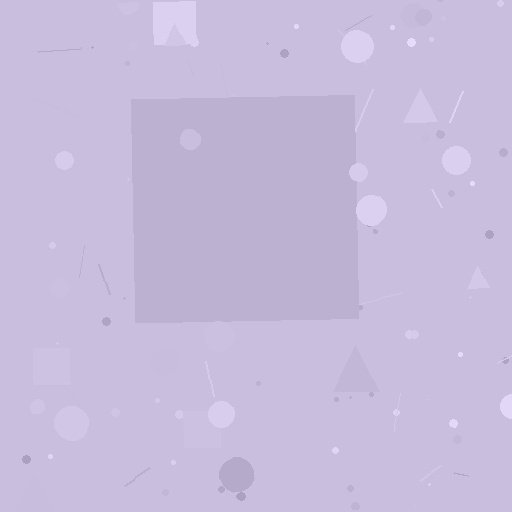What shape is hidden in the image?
A square is hidden in the image.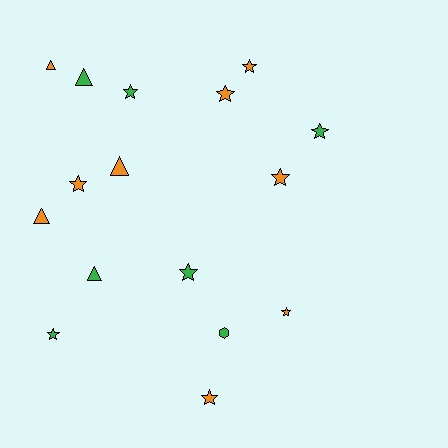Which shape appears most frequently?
Star, with 10 objects.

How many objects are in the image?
There are 16 objects.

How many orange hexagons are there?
There are no orange hexagons.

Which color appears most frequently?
Orange, with 9 objects.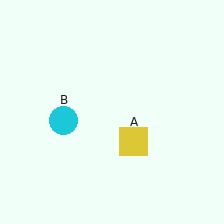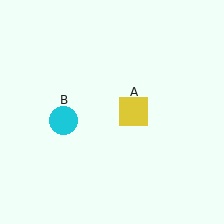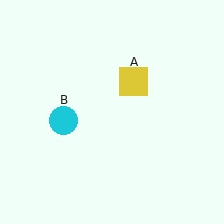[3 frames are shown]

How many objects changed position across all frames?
1 object changed position: yellow square (object A).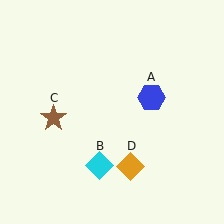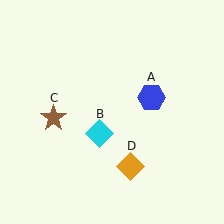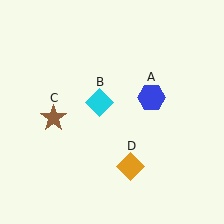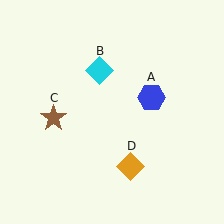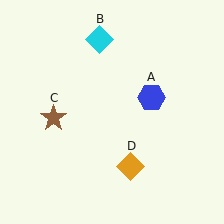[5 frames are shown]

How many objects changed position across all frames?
1 object changed position: cyan diamond (object B).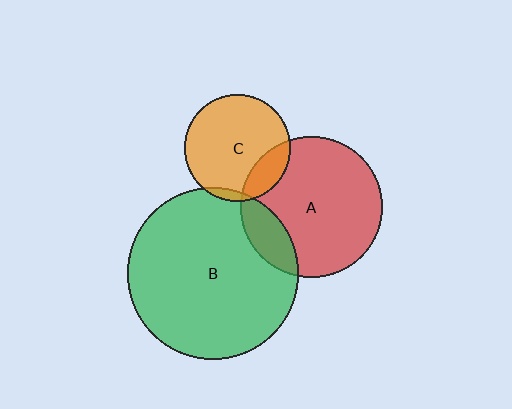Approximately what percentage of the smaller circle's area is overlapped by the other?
Approximately 15%.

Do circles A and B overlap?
Yes.